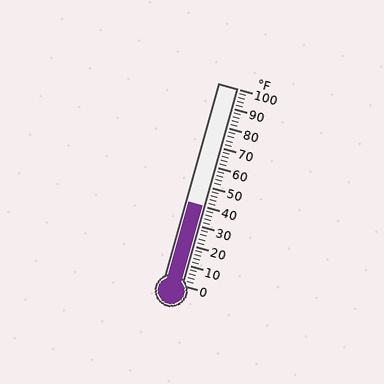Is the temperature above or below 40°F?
The temperature is at 40°F.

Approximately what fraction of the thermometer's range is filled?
The thermometer is filled to approximately 40% of its range.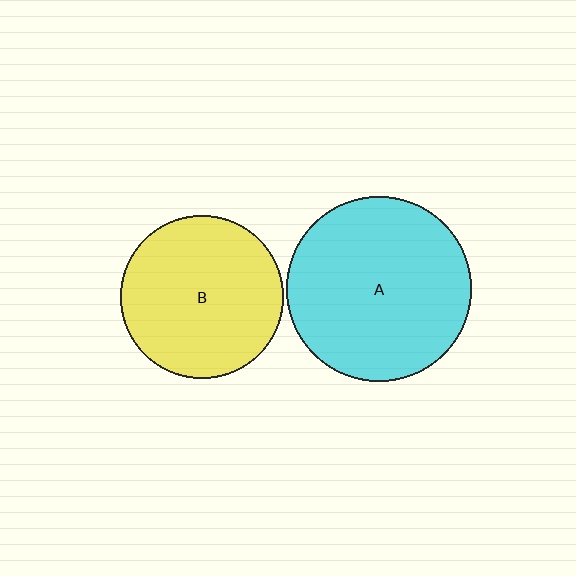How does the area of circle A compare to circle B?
Approximately 1.3 times.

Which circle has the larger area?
Circle A (cyan).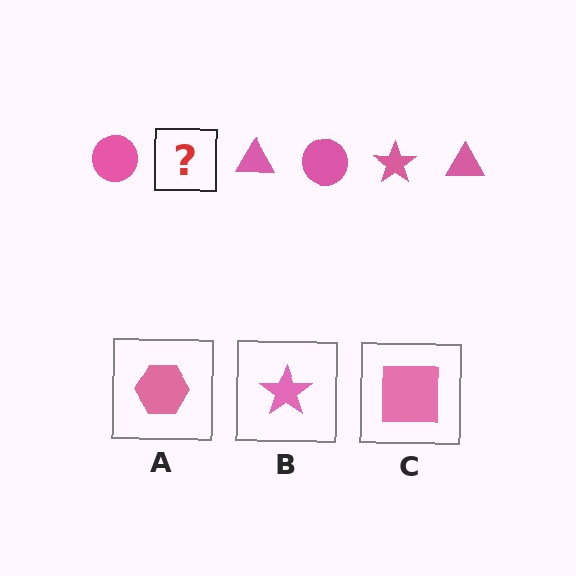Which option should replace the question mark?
Option B.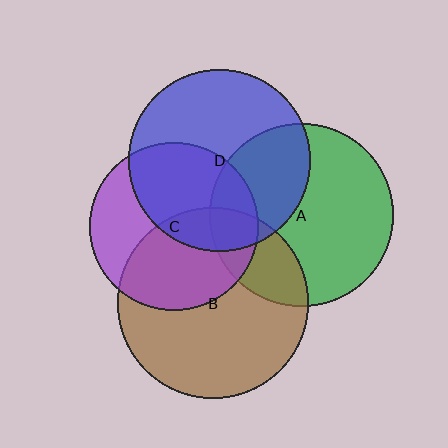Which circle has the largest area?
Circle B (brown).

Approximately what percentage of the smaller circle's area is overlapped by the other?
Approximately 45%.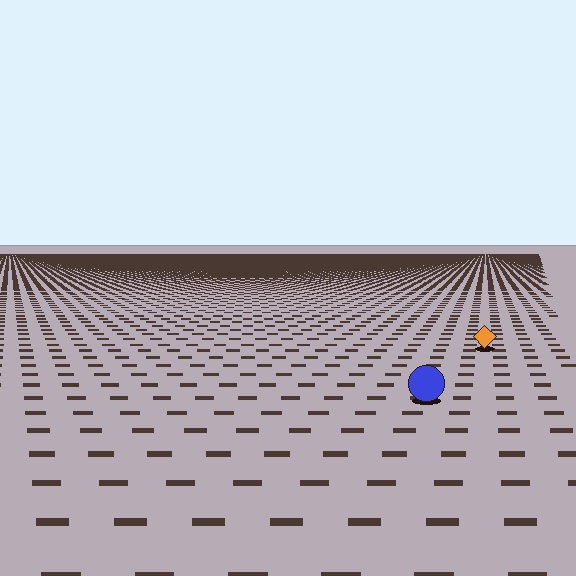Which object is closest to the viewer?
The blue circle is closest. The texture marks near it are larger and more spread out.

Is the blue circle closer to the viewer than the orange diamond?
Yes. The blue circle is closer — you can tell from the texture gradient: the ground texture is coarser near it.